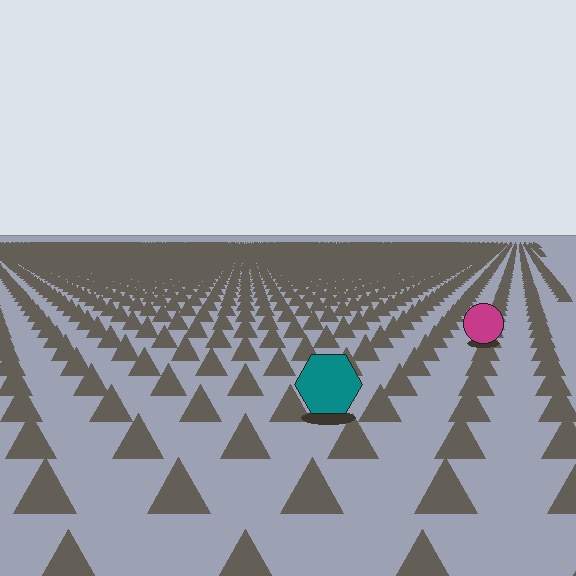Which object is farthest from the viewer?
The magenta circle is farthest from the viewer. It appears smaller and the ground texture around it is denser.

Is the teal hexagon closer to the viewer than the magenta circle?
Yes. The teal hexagon is closer — you can tell from the texture gradient: the ground texture is coarser near it.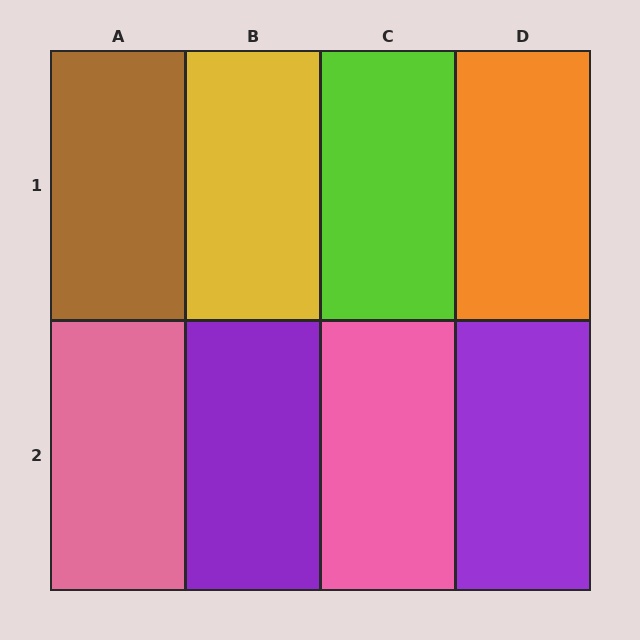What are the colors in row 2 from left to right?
Pink, purple, pink, purple.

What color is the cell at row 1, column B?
Yellow.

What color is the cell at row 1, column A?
Brown.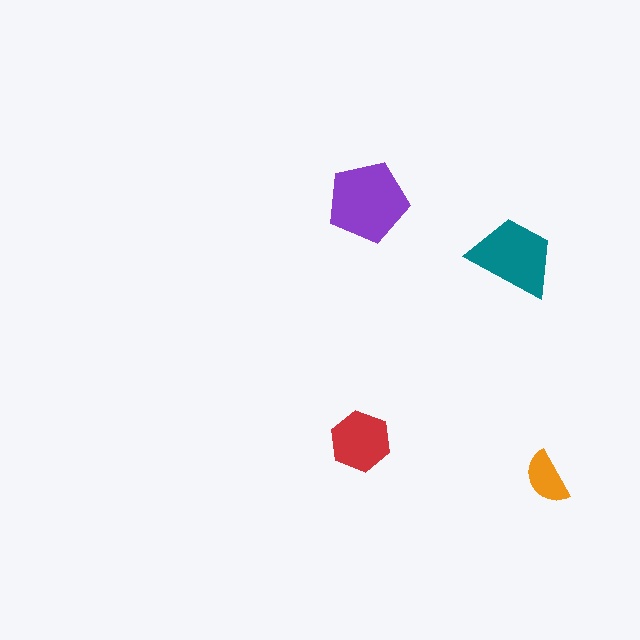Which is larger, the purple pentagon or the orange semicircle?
The purple pentagon.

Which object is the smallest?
The orange semicircle.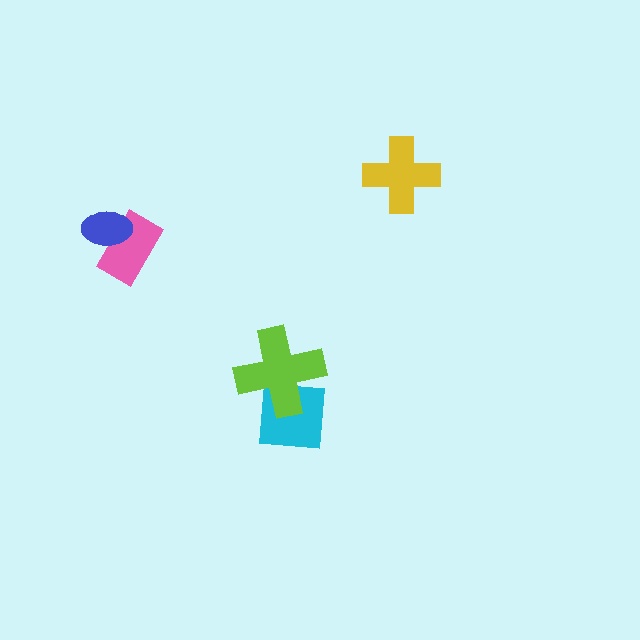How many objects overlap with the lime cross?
1 object overlaps with the lime cross.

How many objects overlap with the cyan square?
1 object overlaps with the cyan square.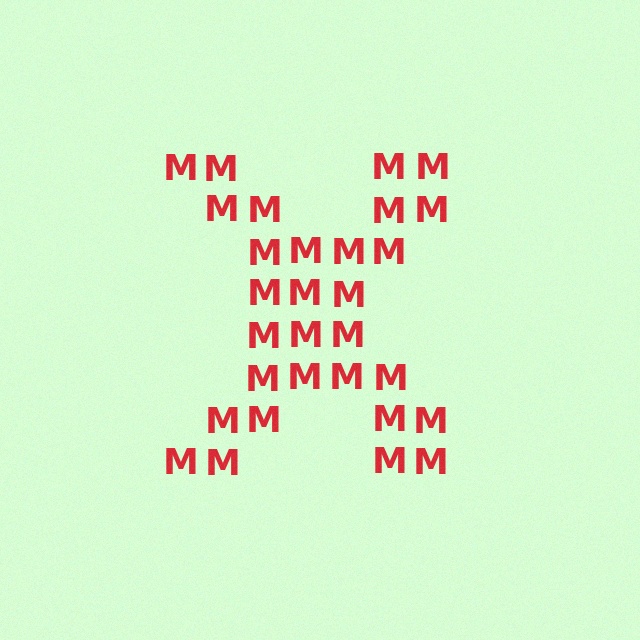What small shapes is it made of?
It is made of small letter M's.